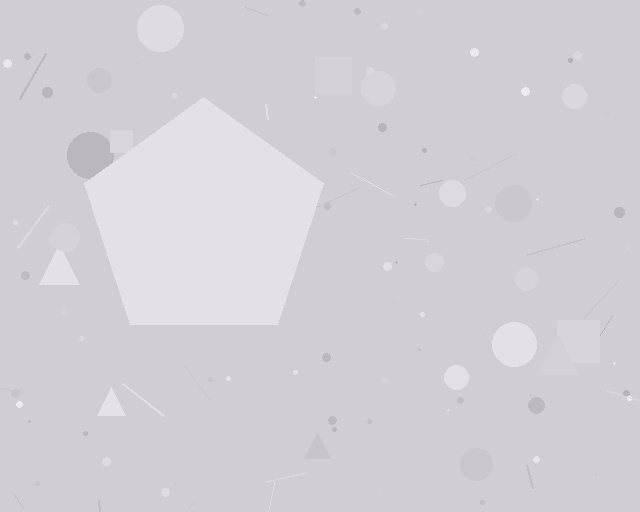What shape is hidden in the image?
A pentagon is hidden in the image.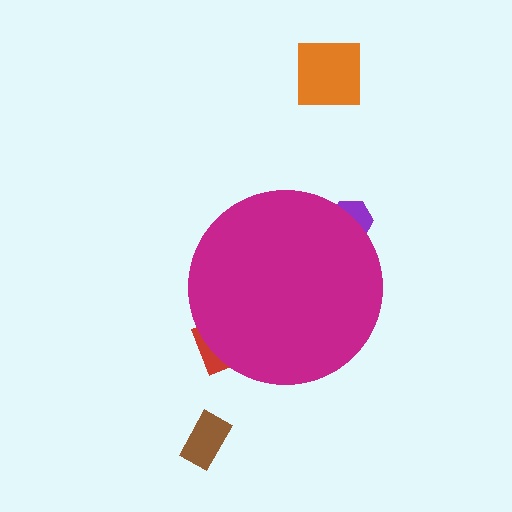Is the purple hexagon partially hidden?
Yes, the purple hexagon is partially hidden behind the magenta circle.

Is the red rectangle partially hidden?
Yes, the red rectangle is partially hidden behind the magenta circle.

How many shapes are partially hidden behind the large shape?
2 shapes are partially hidden.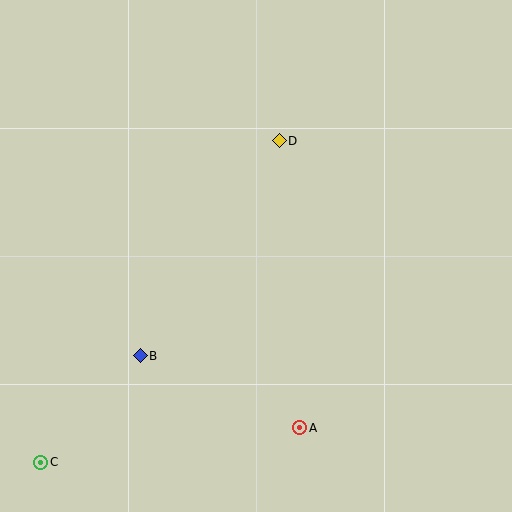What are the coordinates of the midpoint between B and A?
The midpoint between B and A is at (220, 392).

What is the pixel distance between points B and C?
The distance between B and C is 145 pixels.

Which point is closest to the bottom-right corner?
Point A is closest to the bottom-right corner.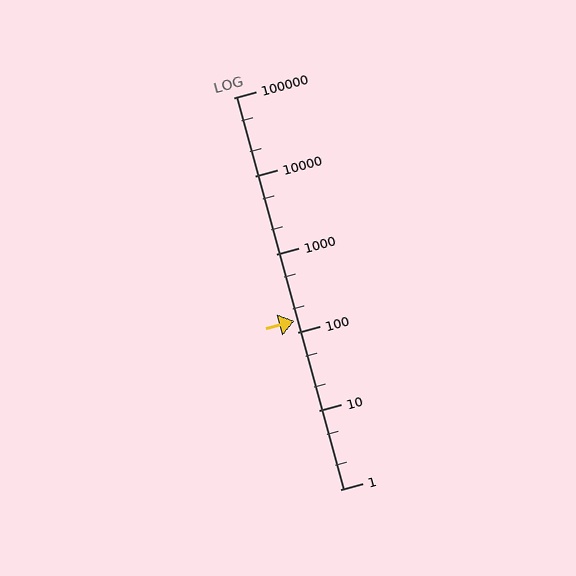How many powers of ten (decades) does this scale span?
The scale spans 5 decades, from 1 to 100000.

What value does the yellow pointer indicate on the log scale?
The pointer indicates approximately 140.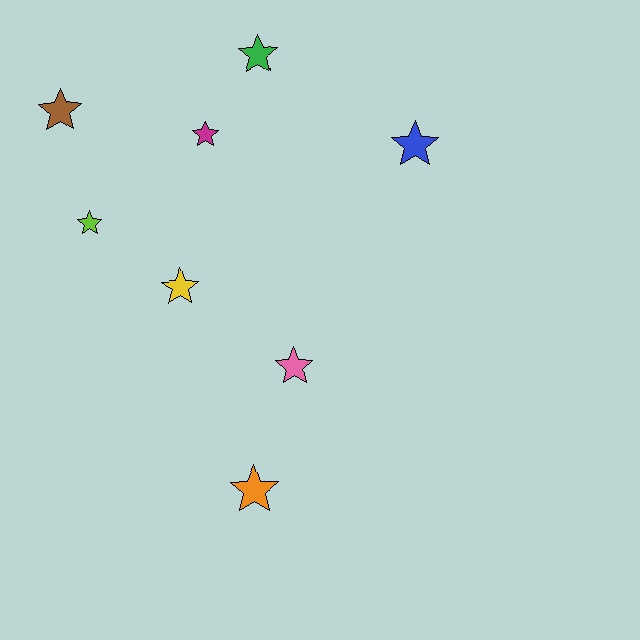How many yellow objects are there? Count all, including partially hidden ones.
There is 1 yellow object.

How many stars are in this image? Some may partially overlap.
There are 8 stars.